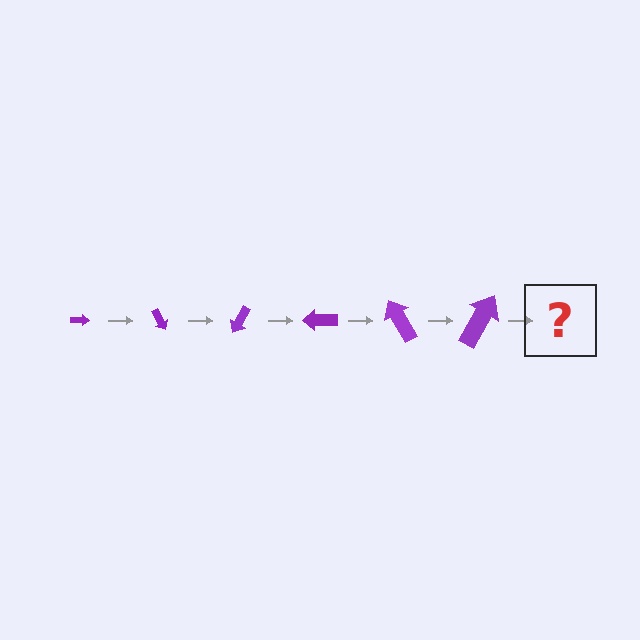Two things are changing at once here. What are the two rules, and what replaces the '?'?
The two rules are that the arrow grows larger each step and it rotates 60 degrees each step. The '?' should be an arrow, larger than the previous one and rotated 360 degrees from the start.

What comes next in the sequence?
The next element should be an arrow, larger than the previous one and rotated 360 degrees from the start.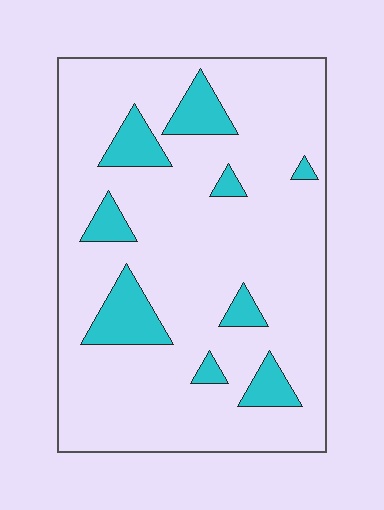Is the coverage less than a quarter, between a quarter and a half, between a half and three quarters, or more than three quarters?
Less than a quarter.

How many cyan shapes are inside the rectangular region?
9.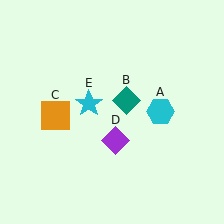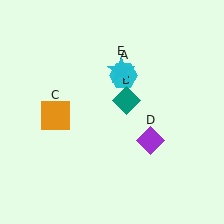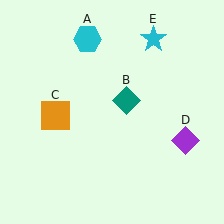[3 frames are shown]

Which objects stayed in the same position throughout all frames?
Teal diamond (object B) and orange square (object C) remained stationary.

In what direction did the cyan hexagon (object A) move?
The cyan hexagon (object A) moved up and to the left.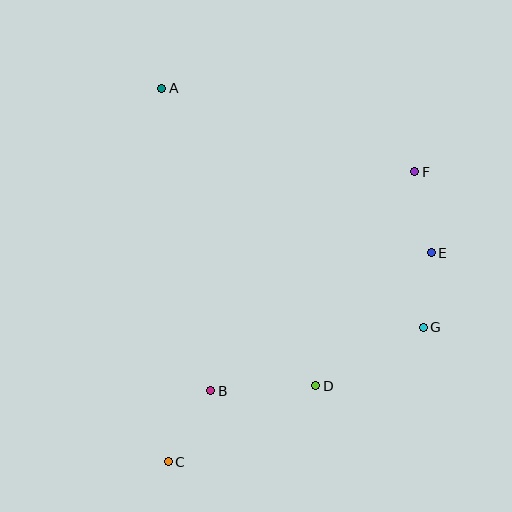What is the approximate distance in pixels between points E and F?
The distance between E and F is approximately 82 pixels.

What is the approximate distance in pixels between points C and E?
The distance between C and E is approximately 336 pixels.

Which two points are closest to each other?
Points E and G are closest to each other.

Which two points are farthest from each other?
Points C and F are farthest from each other.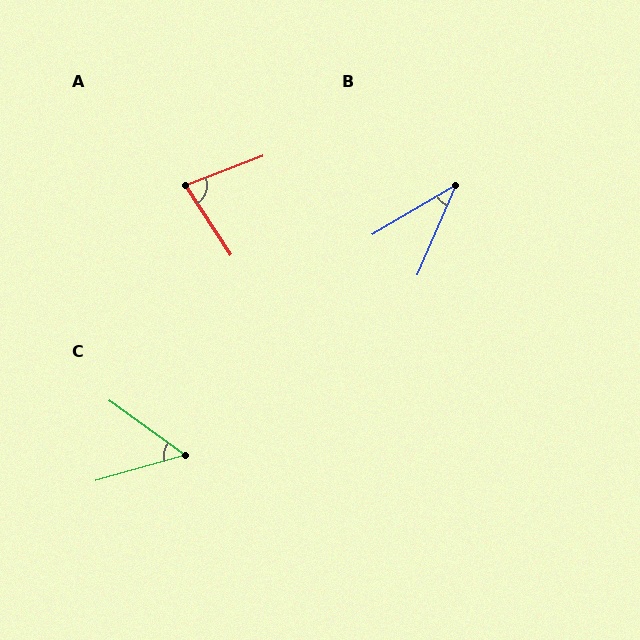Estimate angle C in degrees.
Approximately 52 degrees.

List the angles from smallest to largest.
B (36°), C (52°), A (78°).